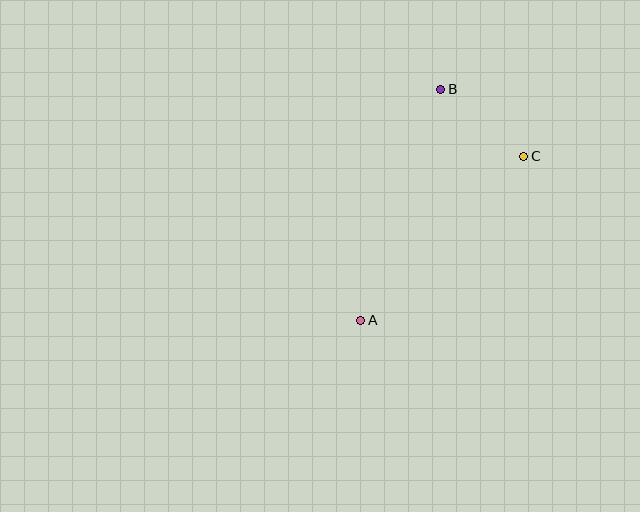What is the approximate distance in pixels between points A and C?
The distance between A and C is approximately 231 pixels.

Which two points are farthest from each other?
Points A and B are farthest from each other.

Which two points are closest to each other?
Points B and C are closest to each other.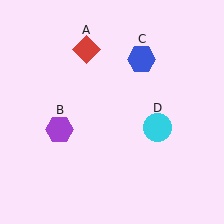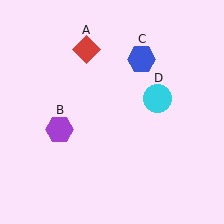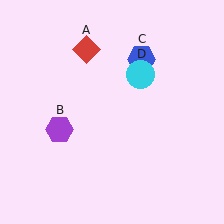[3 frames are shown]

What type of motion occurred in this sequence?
The cyan circle (object D) rotated counterclockwise around the center of the scene.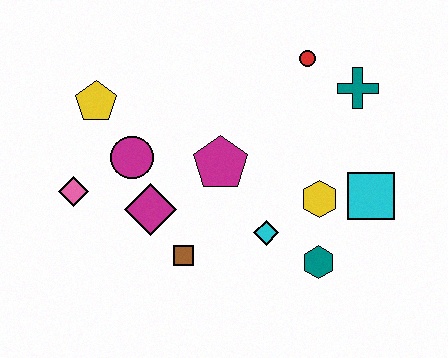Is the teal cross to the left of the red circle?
No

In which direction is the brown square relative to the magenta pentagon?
The brown square is below the magenta pentagon.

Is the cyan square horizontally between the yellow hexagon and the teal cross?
No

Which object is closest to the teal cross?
The red circle is closest to the teal cross.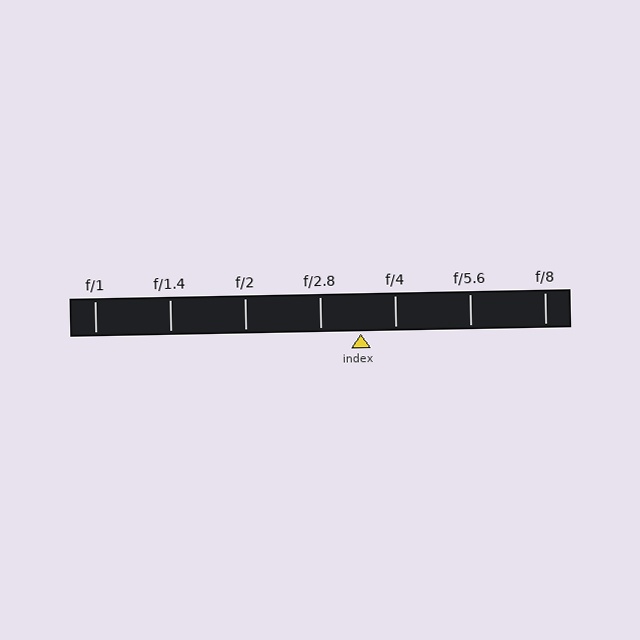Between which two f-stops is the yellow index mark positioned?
The index mark is between f/2.8 and f/4.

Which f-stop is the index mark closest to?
The index mark is closest to f/4.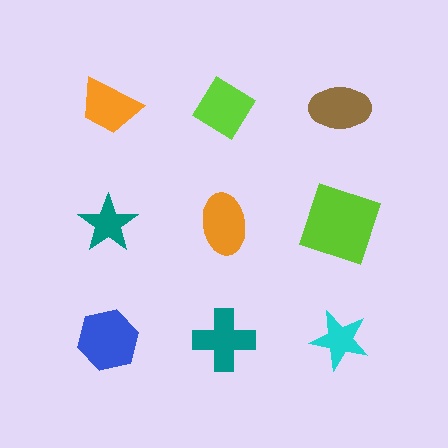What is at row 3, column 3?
A cyan star.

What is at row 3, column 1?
A blue hexagon.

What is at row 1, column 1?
An orange trapezoid.